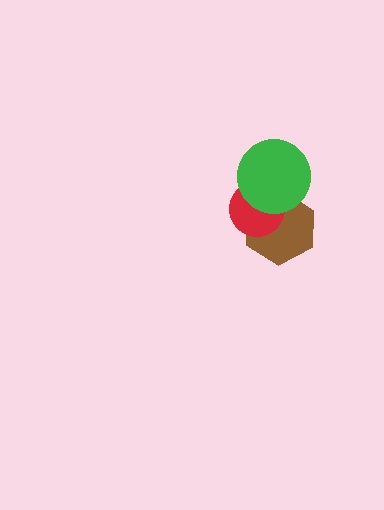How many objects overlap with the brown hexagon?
2 objects overlap with the brown hexagon.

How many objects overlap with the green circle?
2 objects overlap with the green circle.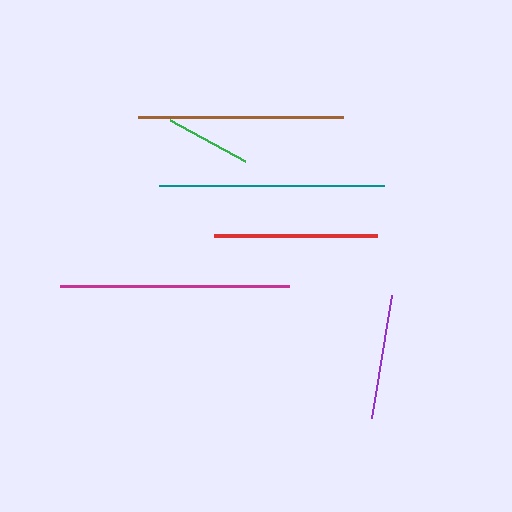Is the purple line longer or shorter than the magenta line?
The magenta line is longer than the purple line.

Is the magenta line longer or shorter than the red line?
The magenta line is longer than the red line.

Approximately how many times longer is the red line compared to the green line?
The red line is approximately 1.9 times the length of the green line.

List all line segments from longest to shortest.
From longest to shortest: magenta, teal, brown, red, purple, green.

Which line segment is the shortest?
The green line is the shortest at approximately 87 pixels.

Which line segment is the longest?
The magenta line is the longest at approximately 229 pixels.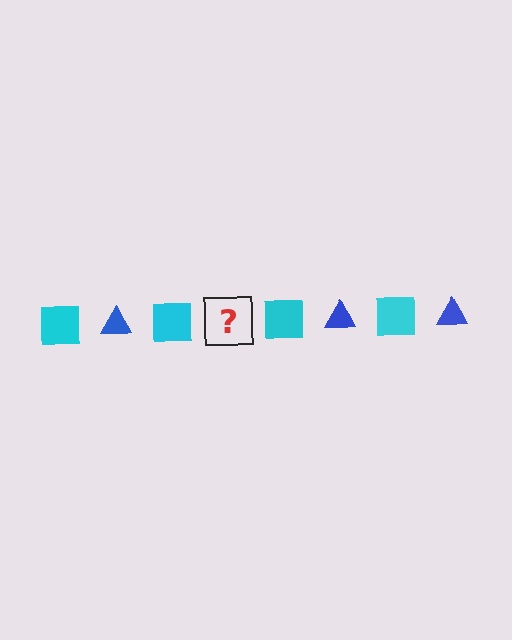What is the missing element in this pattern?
The missing element is a blue triangle.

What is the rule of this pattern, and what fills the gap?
The rule is that the pattern alternates between cyan square and blue triangle. The gap should be filled with a blue triangle.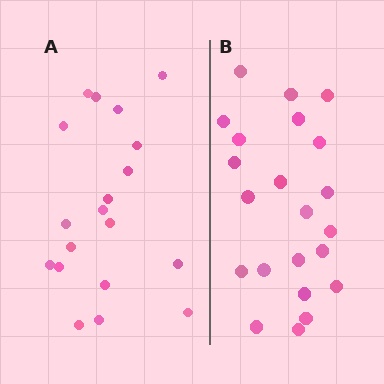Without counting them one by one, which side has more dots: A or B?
Region B (the right region) has more dots.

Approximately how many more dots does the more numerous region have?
Region B has just a few more — roughly 2 or 3 more dots than region A.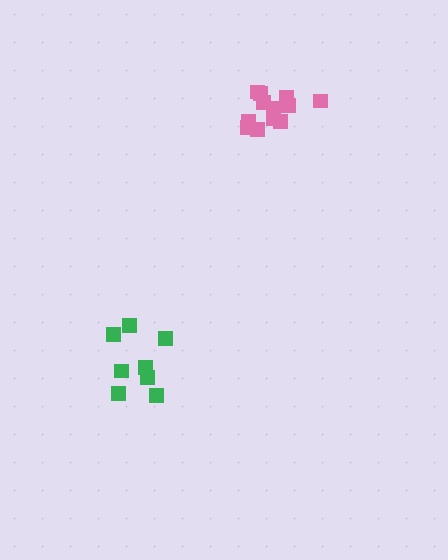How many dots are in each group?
Group 1: 8 dots, Group 2: 12 dots (20 total).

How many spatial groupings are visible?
There are 2 spatial groupings.